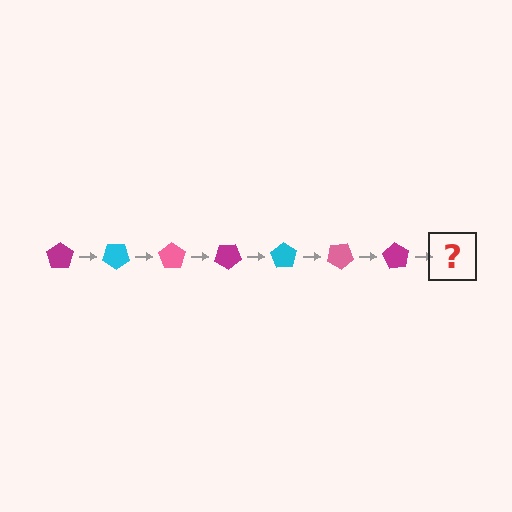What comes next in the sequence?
The next element should be a cyan pentagon, rotated 245 degrees from the start.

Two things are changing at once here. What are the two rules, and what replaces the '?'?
The two rules are that it rotates 35 degrees each step and the color cycles through magenta, cyan, and pink. The '?' should be a cyan pentagon, rotated 245 degrees from the start.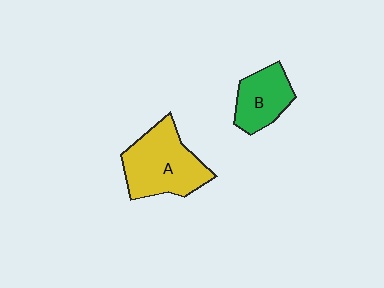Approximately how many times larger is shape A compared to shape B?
Approximately 1.6 times.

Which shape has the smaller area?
Shape B (green).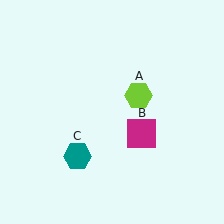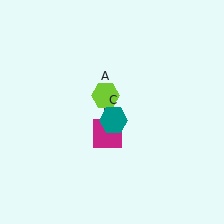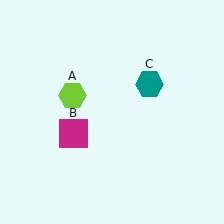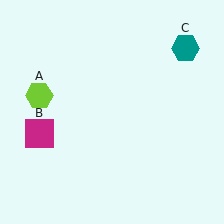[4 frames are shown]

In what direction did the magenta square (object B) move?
The magenta square (object B) moved left.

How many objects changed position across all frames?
3 objects changed position: lime hexagon (object A), magenta square (object B), teal hexagon (object C).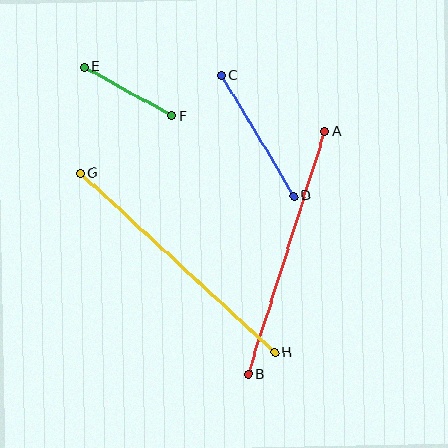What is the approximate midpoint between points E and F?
The midpoint is at approximately (128, 91) pixels.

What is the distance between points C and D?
The distance is approximately 141 pixels.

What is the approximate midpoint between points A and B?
The midpoint is at approximately (286, 253) pixels.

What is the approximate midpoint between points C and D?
The midpoint is at approximately (257, 136) pixels.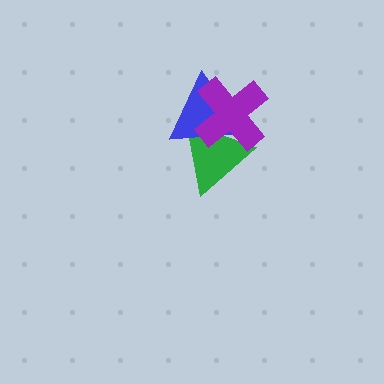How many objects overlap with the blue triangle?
2 objects overlap with the blue triangle.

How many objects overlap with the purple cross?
2 objects overlap with the purple cross.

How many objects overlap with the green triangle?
2 objects overlap with the green triangle.